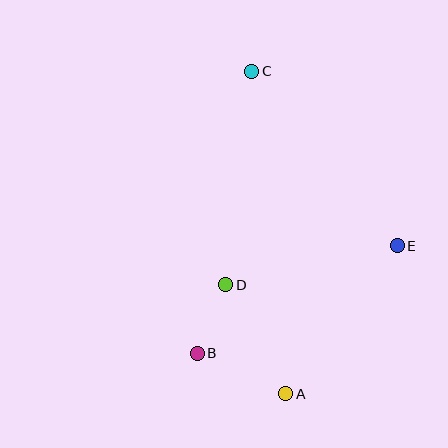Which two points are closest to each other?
Points B and D are closest to each other.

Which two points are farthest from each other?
Points A and C are farthest from each other.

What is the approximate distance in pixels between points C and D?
The distance between C and D is approximately 215 pixels.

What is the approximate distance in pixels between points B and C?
The distance between B and C is approximately 287 pixels.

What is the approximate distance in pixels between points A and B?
The distance between A and B is approximately 97 pixels.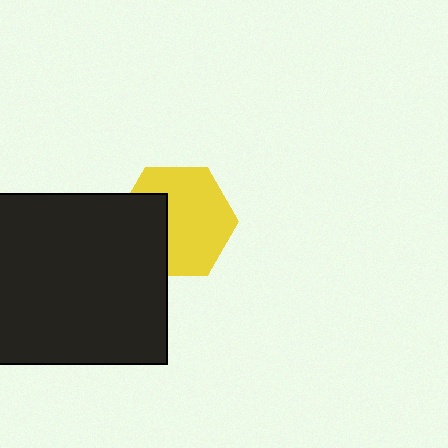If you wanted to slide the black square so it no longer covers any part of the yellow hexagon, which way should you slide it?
Slide it left — that is the most direct way to separate the two shapes.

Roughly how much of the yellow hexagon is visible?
Most of it is visible (roughly 67%).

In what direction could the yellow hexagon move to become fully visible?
The yellow hexagon could move right. That would shift it out from behind the black square entirely.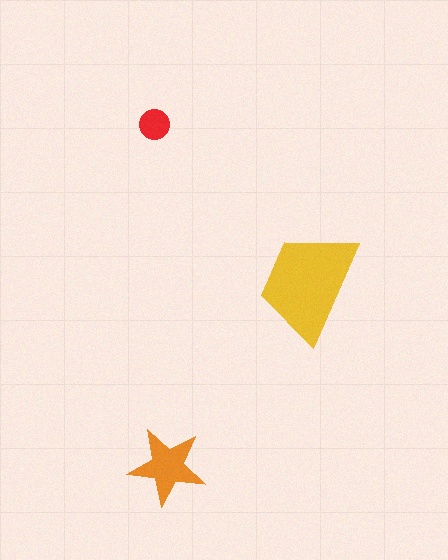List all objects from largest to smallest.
The yellow trapezoid, the orange star, the red circle.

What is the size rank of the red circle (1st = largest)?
3rd.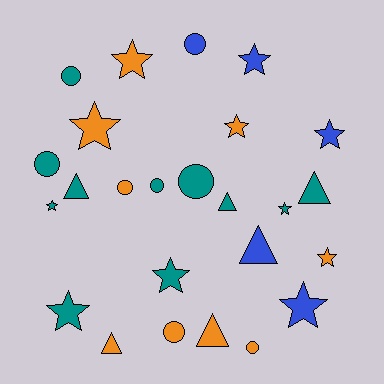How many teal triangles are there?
There are 3 teal triangles.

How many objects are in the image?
There are 25 objects.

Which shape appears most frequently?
Star, with 11 objects.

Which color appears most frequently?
Teal, with 11 objects.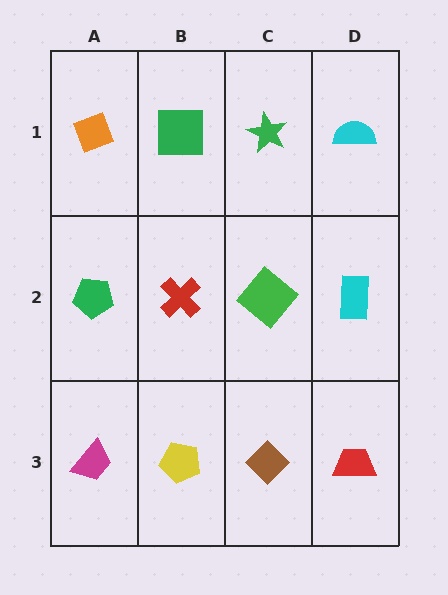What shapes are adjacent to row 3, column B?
A red cross (row 2, column B), a magenta trapezoid (row 3, column A), a brown diamond (row 3, column C).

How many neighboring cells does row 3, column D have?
2.